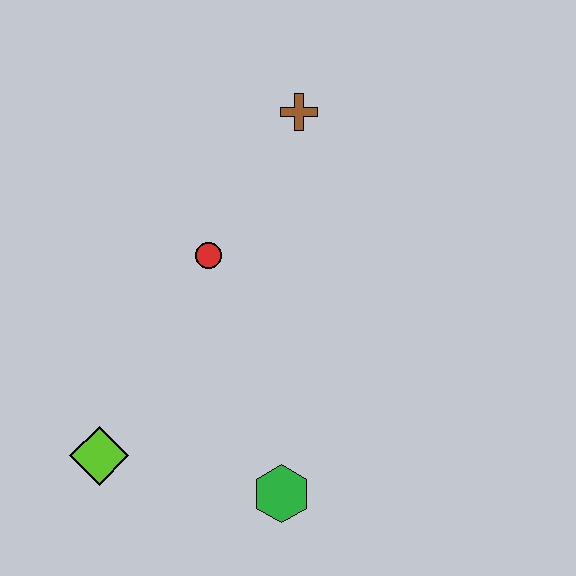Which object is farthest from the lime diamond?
The brown cross is farthest from the lime diamond.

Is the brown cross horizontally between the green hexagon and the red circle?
No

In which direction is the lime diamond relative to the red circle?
The lime diamond is below the red circle.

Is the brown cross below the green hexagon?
No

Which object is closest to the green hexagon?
The lime diamond is closest to the green hexagon.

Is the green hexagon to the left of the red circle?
No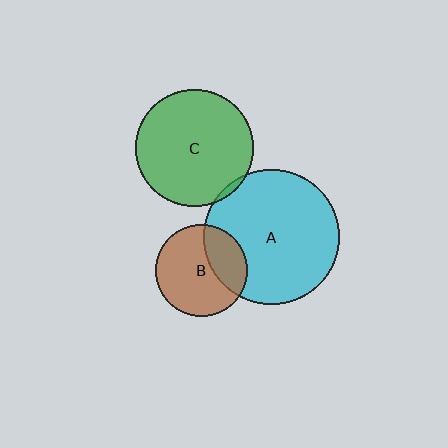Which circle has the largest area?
Circle A (cyan).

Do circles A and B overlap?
Yes.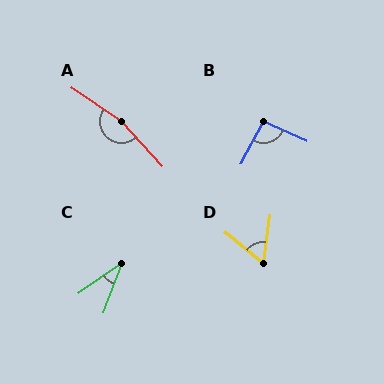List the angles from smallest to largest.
C (34°), D (58°), B (93°), A (167°).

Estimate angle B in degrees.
Approximately 93 degrees.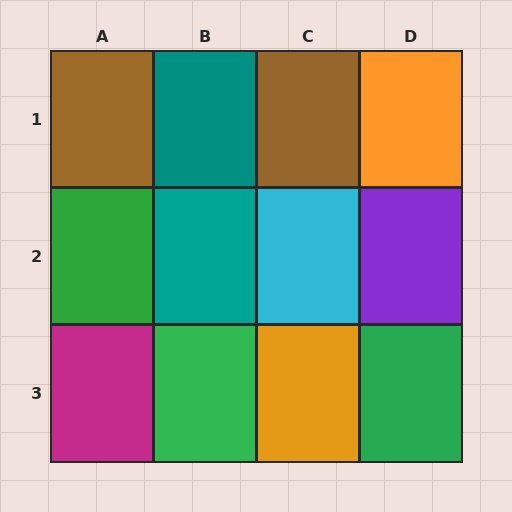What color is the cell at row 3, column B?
Green.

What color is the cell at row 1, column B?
Teal.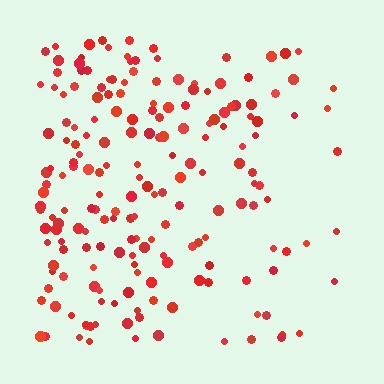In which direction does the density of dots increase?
From right to left, with the left side densest.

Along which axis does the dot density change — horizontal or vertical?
Horizontal.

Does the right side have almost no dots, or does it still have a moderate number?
Still a moderate number, just noticeably fewer than the left.